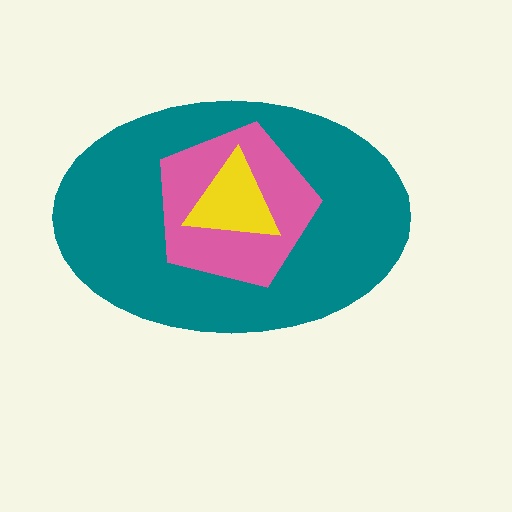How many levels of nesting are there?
3.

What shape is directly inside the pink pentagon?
The yellow triangle.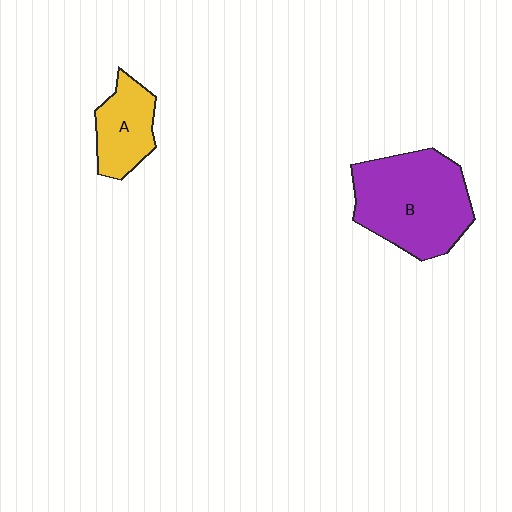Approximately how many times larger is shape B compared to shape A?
Approximately 2.1 times.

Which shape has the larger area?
Shape B (purple).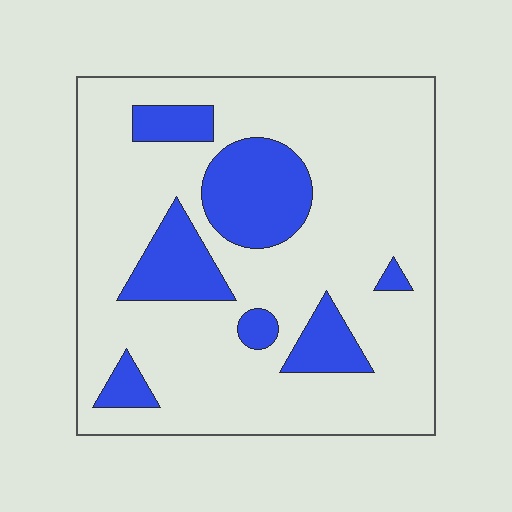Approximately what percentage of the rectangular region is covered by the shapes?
Approximately 20%.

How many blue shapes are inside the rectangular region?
7.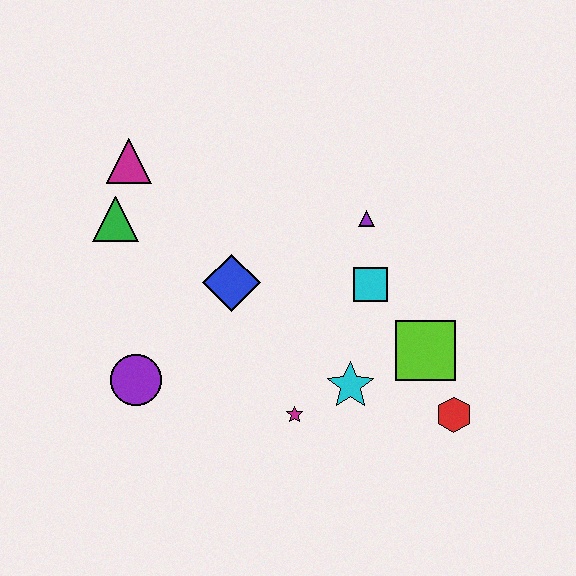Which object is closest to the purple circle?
The blue diamond is closest to the purple circle.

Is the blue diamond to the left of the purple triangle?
Yes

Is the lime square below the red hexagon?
No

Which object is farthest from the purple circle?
The red hexagon is farthest from the purple circle.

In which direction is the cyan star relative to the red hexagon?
The cyan star is to the left of the red hexagon.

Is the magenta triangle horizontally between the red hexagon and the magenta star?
No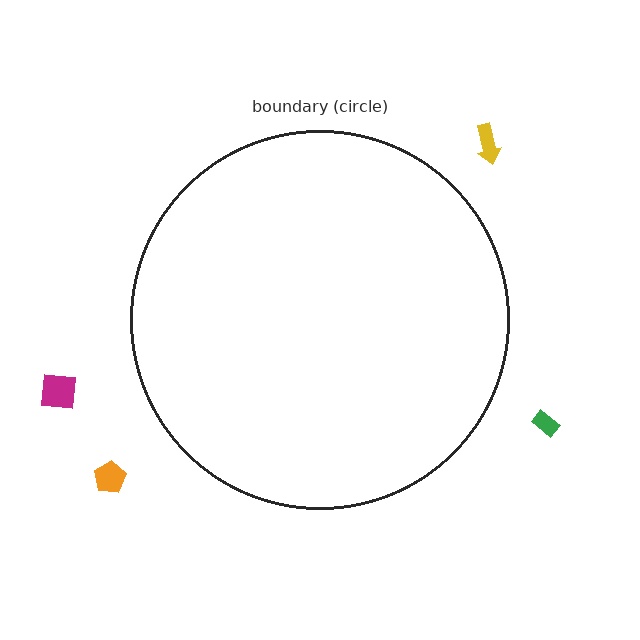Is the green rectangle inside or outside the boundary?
Outside.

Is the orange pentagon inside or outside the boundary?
Outside.